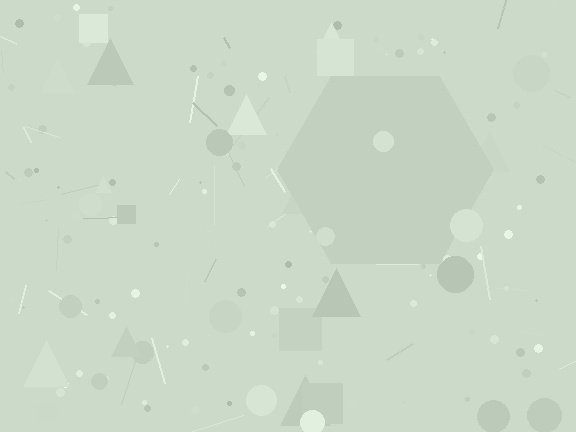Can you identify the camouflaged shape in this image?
The camouflaged shape is a hexagon.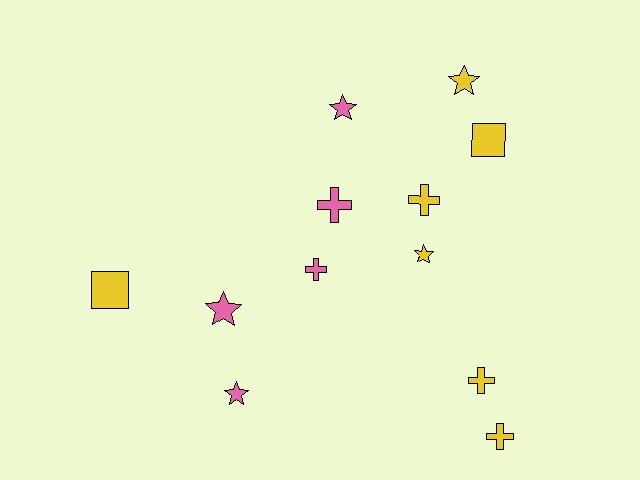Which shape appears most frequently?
Star, with 5 objects.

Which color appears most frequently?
Yellow, with 7 objects.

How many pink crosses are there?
There are 2 pink crosses.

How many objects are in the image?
There are 12 objects.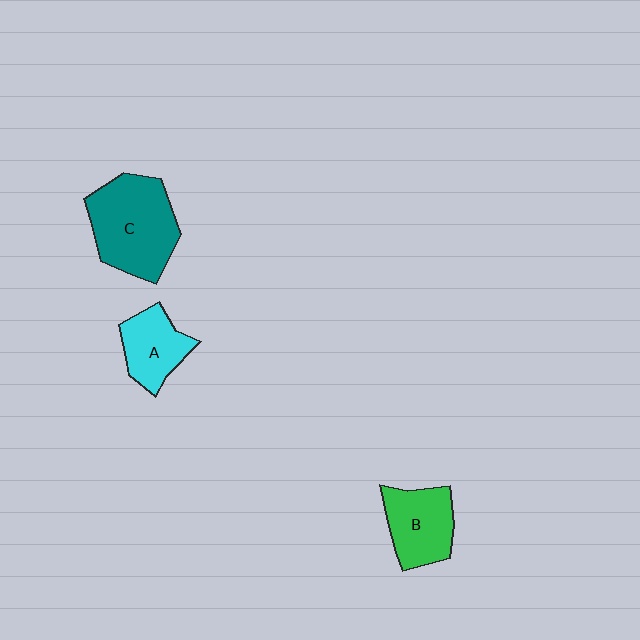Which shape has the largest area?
Shape C (teal).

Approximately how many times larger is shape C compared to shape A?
Approximately 1.8 times.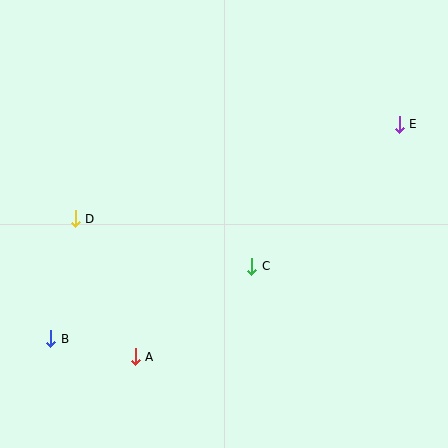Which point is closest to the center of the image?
Point C at (252, 266) is closest to the center.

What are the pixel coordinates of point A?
Point A is at (135, 357).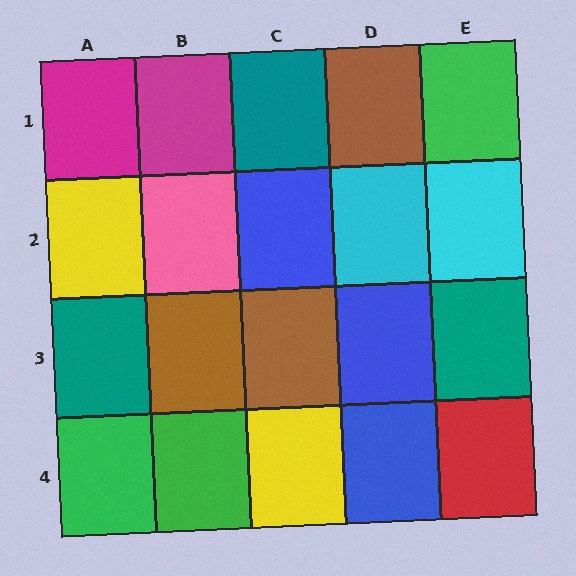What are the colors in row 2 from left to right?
Yellow, pink, blue, cyan, cyan.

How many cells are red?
1 cell is red.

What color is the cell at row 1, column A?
Magenta.